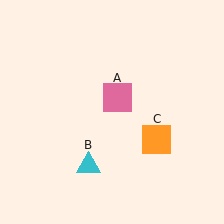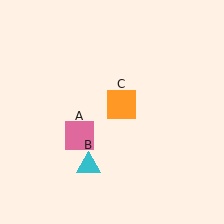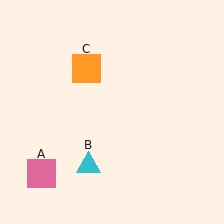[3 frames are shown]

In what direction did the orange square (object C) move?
The orange square (object C) moved up and to the left.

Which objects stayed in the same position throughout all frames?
Cyan triangle (object B) remained stationary.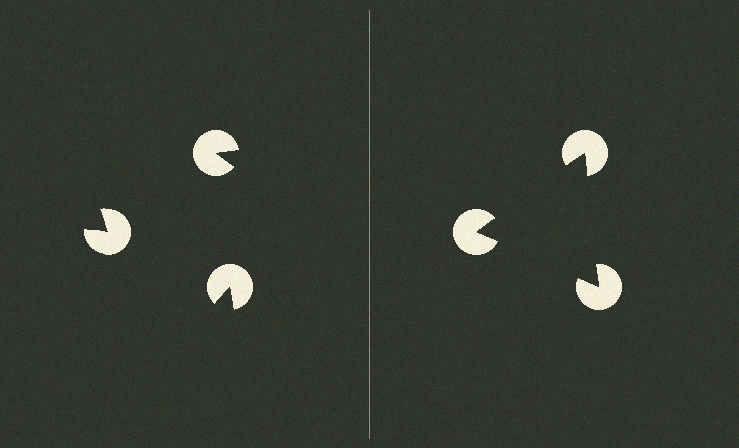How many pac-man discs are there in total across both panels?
6 — 3 on each side.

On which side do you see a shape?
An illusory triangle appears on the right side. On the left side the wedge cuts are rotated, so no coherent shape forms.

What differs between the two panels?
The pac-man discs are positioned identically on both sides; only the wedge orientations differ. On the right they align to a triangle; on the left they are misaligned.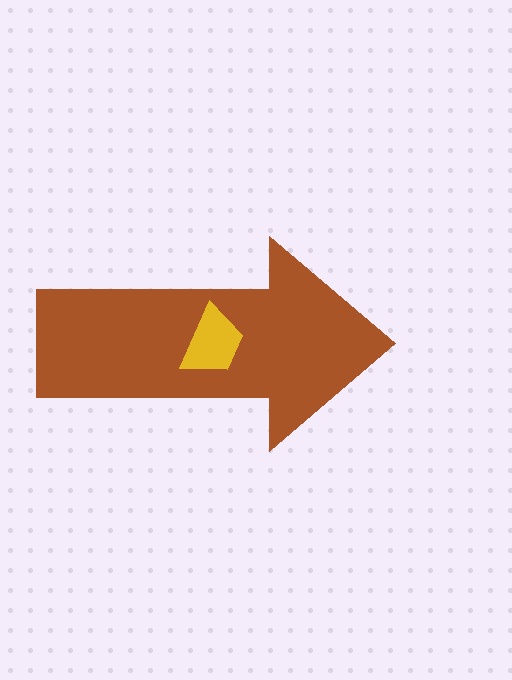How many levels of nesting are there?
2.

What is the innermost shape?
The yellow trapezoid.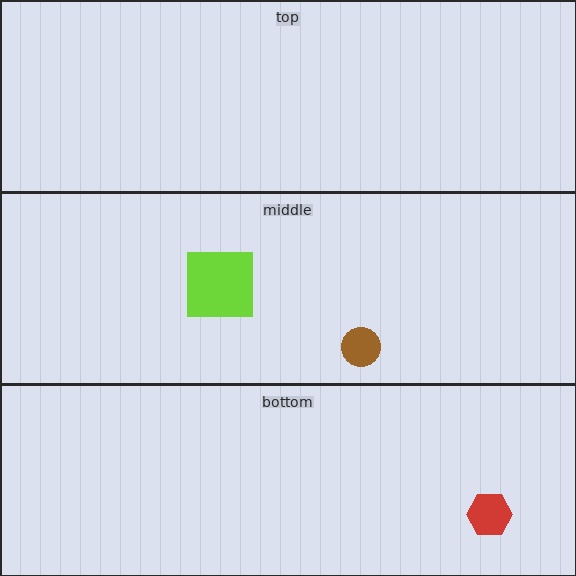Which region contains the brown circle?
The middle region.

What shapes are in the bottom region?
The red hexagon.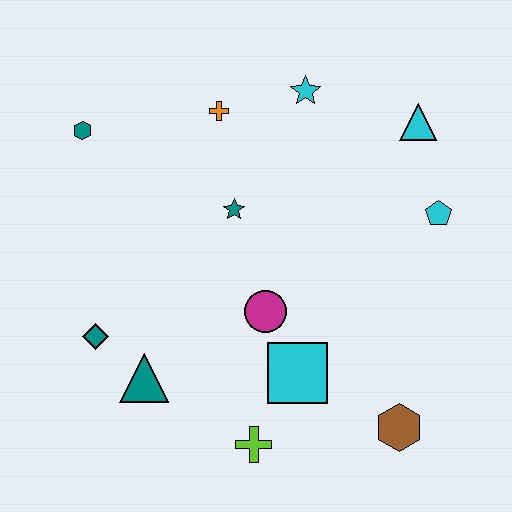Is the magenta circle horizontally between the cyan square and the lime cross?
Yes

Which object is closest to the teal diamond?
The teal triangle is closest to the teal diamond.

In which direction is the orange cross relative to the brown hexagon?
The orange cross is above the brown hexagon.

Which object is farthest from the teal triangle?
The cyan triangle is farthest from the teal triangle.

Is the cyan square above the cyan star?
No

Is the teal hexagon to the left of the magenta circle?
Yes